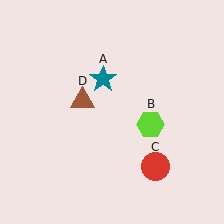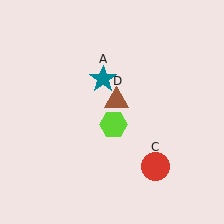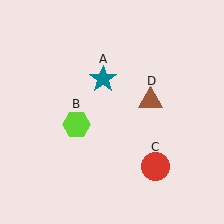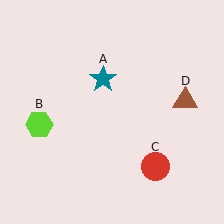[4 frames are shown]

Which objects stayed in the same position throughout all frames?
Teal star (object A) and red circle (object C) remained stationary.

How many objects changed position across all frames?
2 objects changed position: lime hexagon (object B), brown triangle (object D).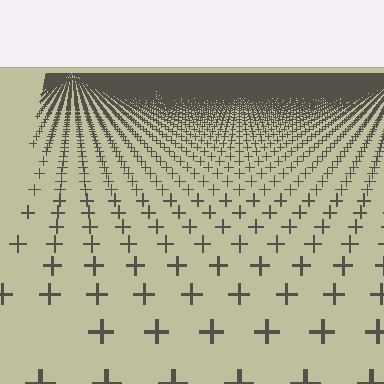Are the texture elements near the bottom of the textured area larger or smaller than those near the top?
Larger. Near the bottom, elements are closer to the viewer and appear at a bigger on-screen size.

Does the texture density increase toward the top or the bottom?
Density increases toward the top.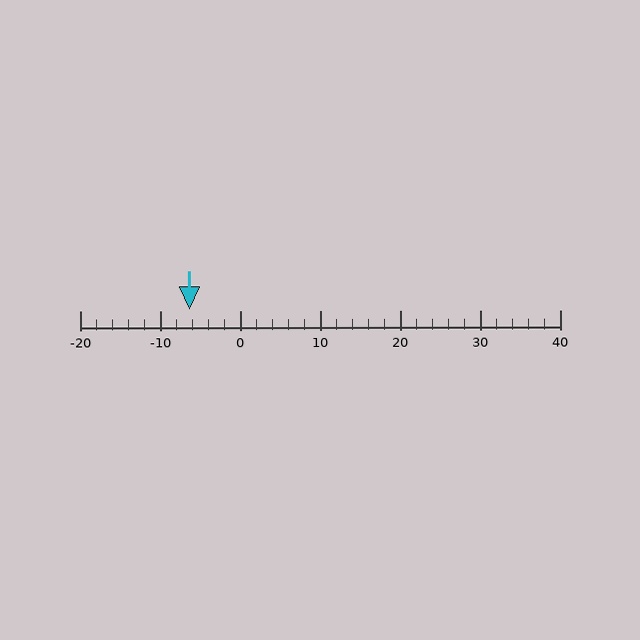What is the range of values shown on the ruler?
The ruler shows values from -20 to 40.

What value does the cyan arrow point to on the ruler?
The cyan arrow points to approximately -6.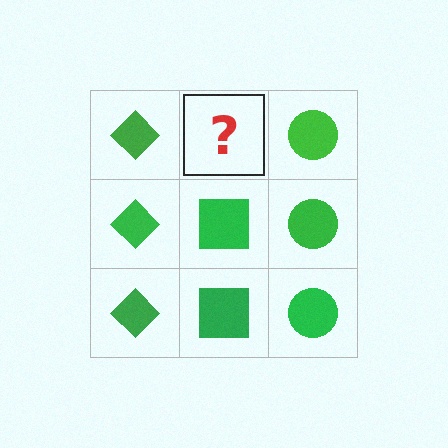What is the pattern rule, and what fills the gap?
The rule is that each column has a consistent shape. The gap should be filled with a green square.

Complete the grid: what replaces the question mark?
The question mark should be replaced with a green square.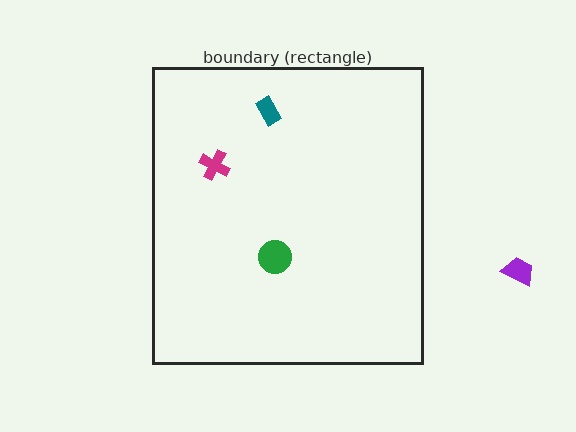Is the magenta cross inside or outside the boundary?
Inside.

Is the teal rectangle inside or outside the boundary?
Inside.